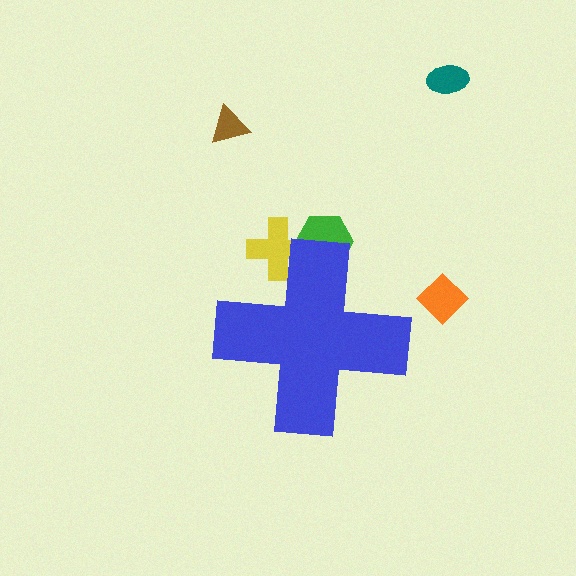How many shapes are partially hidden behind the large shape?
2 shapes are partially hidden.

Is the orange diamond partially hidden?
No, the orange diamond is fully visible.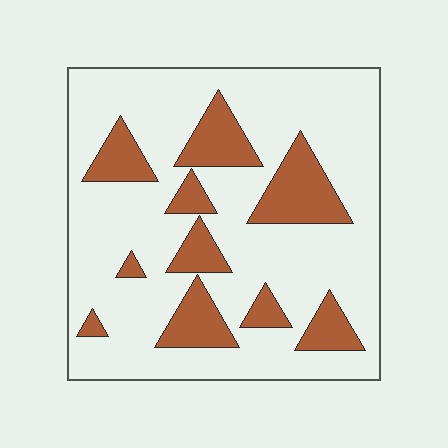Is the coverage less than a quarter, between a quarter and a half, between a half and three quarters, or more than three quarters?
Less than a quarter.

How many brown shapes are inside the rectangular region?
10.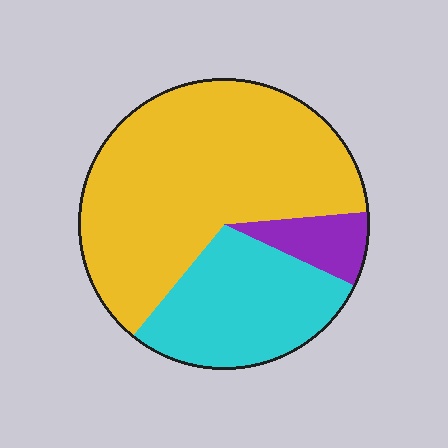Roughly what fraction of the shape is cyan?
Cyan covers roughly 30% of the shape.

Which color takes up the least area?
Purple, at roughly 10%.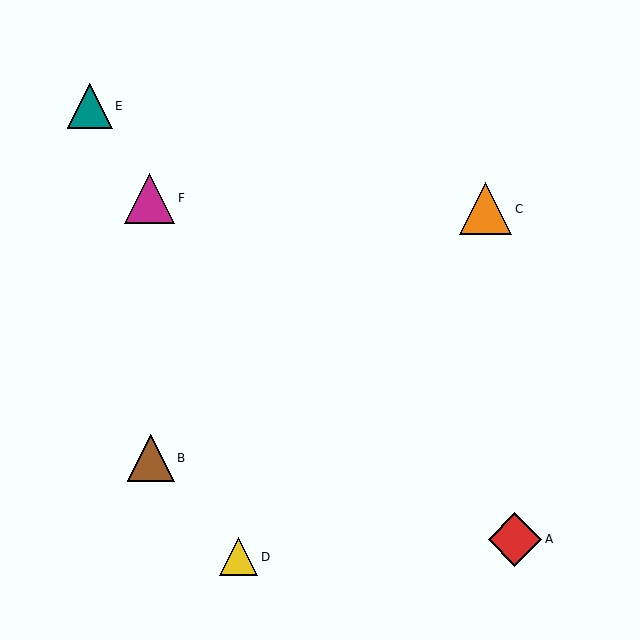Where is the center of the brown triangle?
The center of the brown triangle is at (151, 458).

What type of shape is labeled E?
Shape E is a teal triangle.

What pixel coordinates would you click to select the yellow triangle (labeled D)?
Click at (239, 557) to select the yellow triangle D.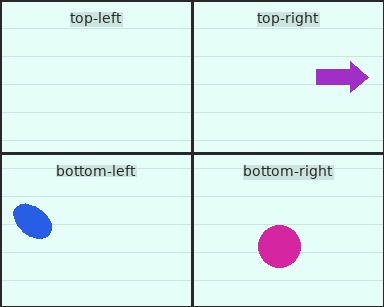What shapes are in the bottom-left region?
The blue ellipse.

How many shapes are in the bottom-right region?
1.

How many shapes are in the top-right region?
1.